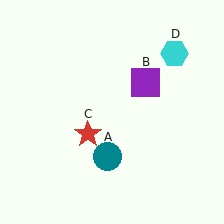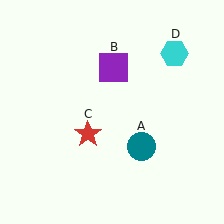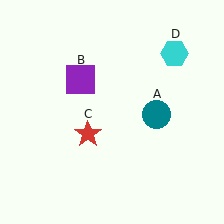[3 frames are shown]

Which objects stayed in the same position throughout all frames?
Red star (object C) and cyan hexagon (object D) remained stationary.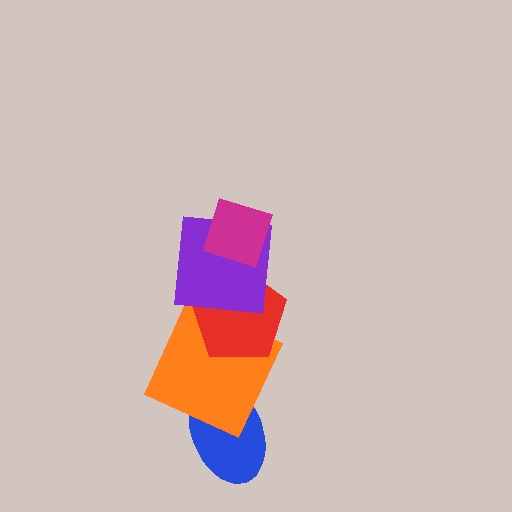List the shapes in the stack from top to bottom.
From top to bottom: the magenta diamond, the purple square, the red pentagon, the orange square, the blue ellipse.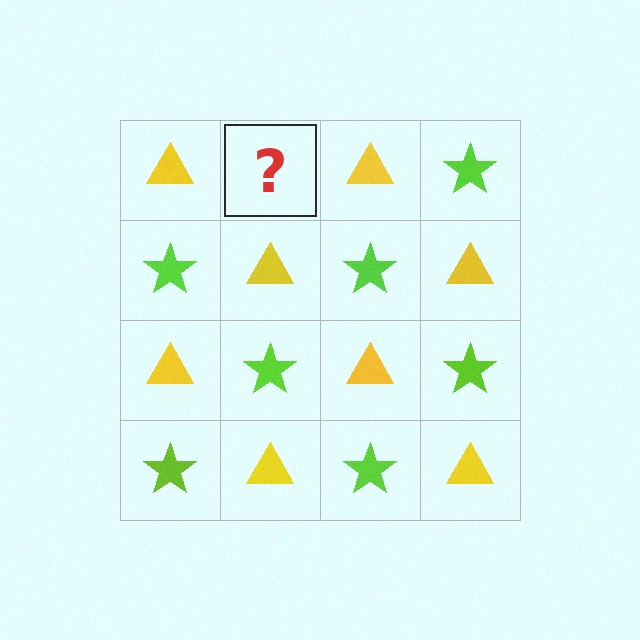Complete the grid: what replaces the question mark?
The question mark should be replaced with a lime star.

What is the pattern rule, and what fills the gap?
The rule is that it alternates yellow triangle and lime star in a checkerboard pattern. The gap should be filled with a lime star.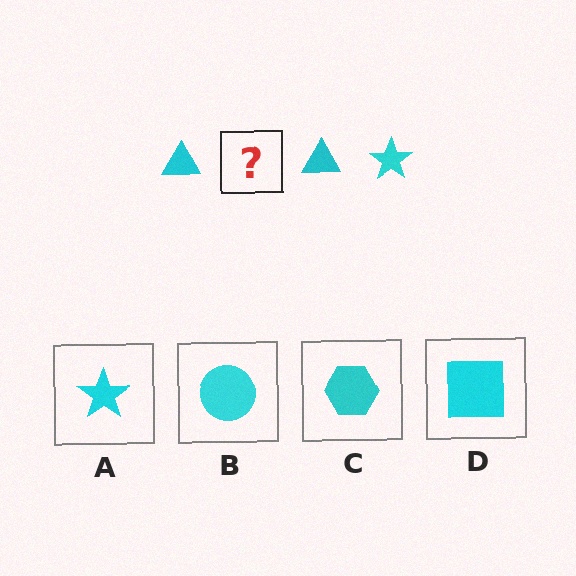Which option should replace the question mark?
Option A.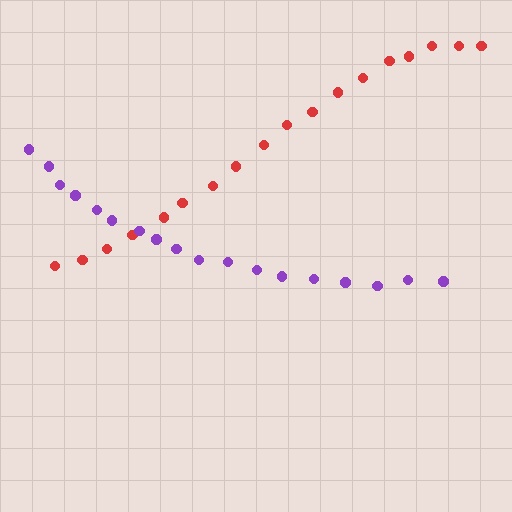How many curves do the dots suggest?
There are 2 distinct paths.